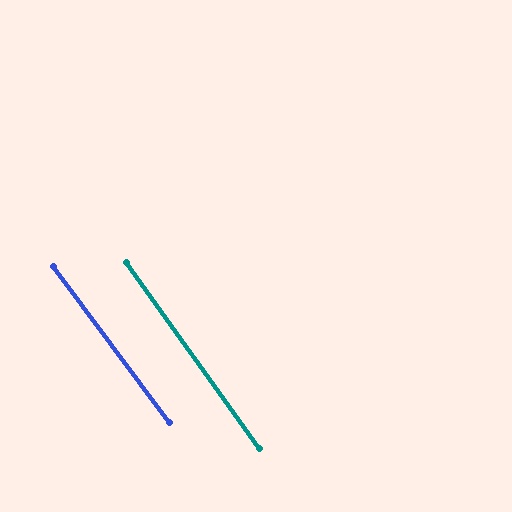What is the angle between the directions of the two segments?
Approximately 1 degree.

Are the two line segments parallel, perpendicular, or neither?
Parallel — their directions differ by only 0.9°.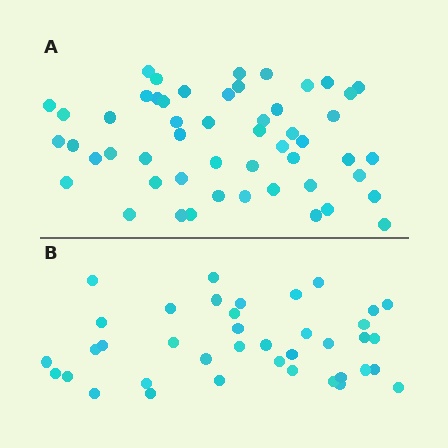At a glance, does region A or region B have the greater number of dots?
Region A (the top region) has more dots.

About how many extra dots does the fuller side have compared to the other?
Region A has approximately 15 more dots than region B.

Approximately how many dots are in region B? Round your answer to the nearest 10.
About 40 dots. (The exact count is 39, which rounds to 40.)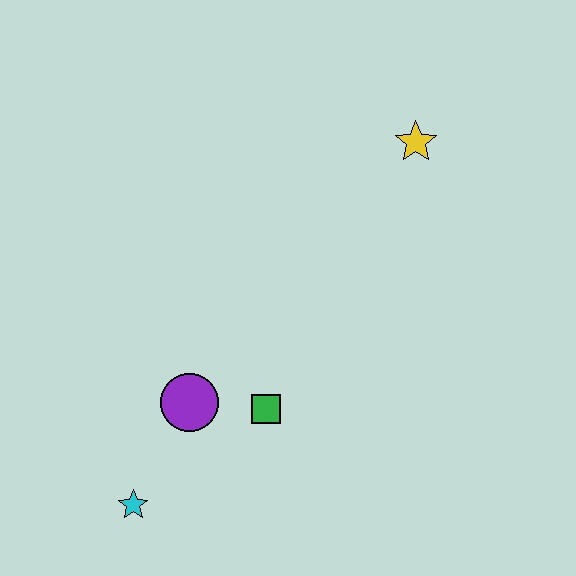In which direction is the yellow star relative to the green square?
The yellow star is above the green square.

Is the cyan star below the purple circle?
Yes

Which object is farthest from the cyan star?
The yellow star is farthest from the cyan star.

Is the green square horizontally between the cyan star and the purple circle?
No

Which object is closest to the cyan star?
The purple circle is closest to the cyan star.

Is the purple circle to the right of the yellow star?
No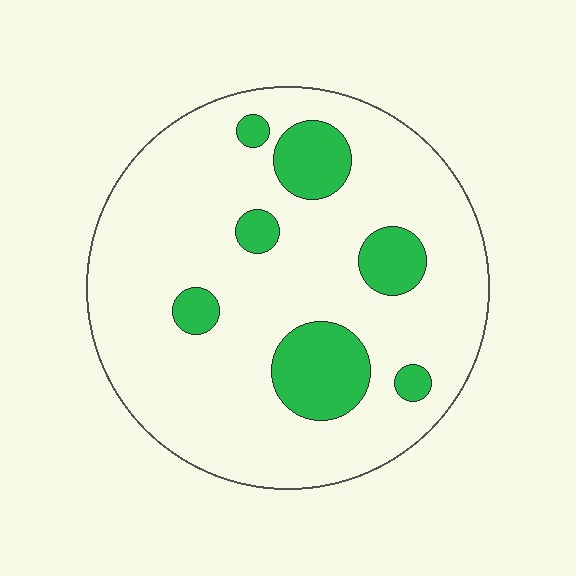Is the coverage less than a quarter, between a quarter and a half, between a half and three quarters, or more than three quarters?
Less than a quarter.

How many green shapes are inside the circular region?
7.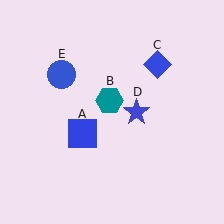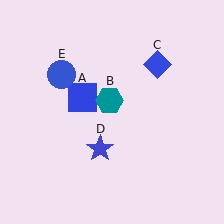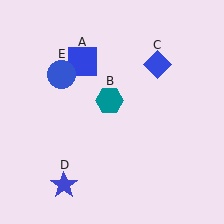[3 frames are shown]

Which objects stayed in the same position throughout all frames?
Teal hexagon (object B) and blue diamond (object C) and blue circle (object E) remained stationary.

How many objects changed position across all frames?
2 objects changed position: blue square (object A), blue star (object D).